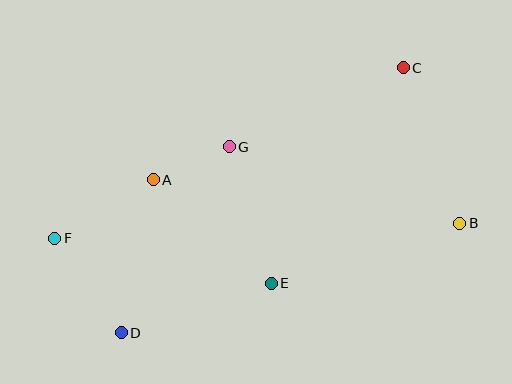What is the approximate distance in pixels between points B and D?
The distance between B and D is approximately 356 pixels.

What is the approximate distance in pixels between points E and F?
The distance between E and F is approximately 221 pixels.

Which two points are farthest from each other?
Points B and F are farthest from each other.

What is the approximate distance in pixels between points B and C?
The distance between B and C is approximately 165 pixels.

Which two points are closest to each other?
Points A and G are closest to each other.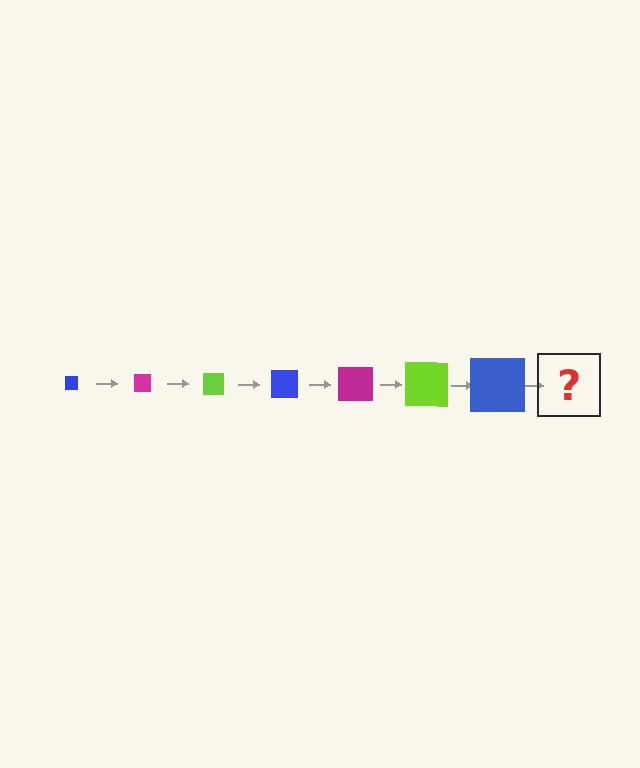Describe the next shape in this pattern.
It should be a magenta square, larger than the previous one.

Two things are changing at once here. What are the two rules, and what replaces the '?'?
The two rules are that the square grows larger each step and the color cycles through blue, magenta, and lime. The '?' should be a magenta square, larger than the previous one.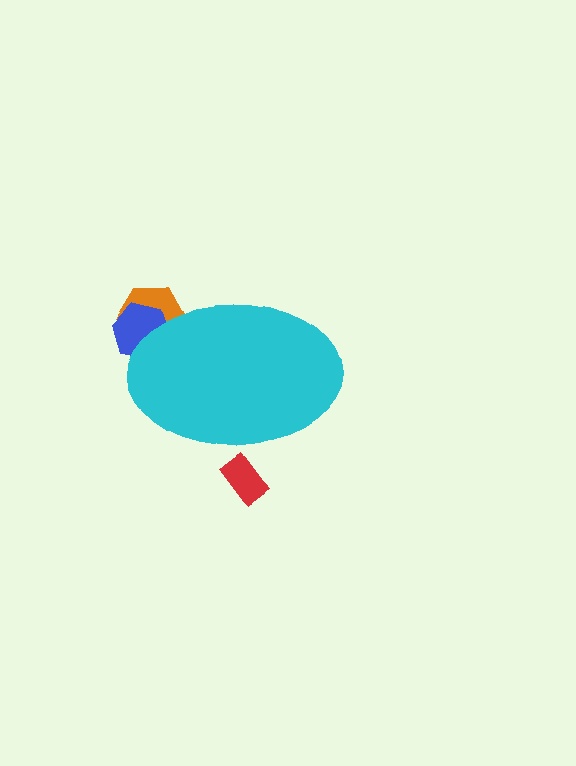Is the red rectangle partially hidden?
Yes, the red rectangle is partially hidden behind the cyan ellipse.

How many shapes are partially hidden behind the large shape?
3 shapes are partially hidden.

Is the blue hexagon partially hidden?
Yes, the blue hexagon is partially hidden behind the cyan ellipse.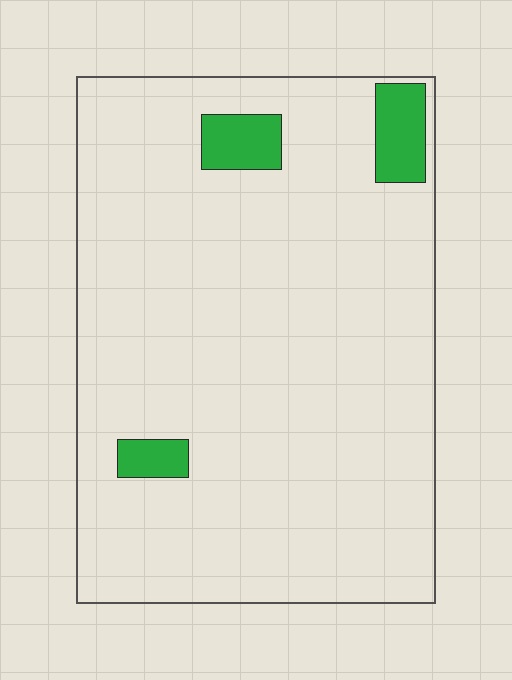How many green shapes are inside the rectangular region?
3.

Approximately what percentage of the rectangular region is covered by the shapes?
Approximately 5%.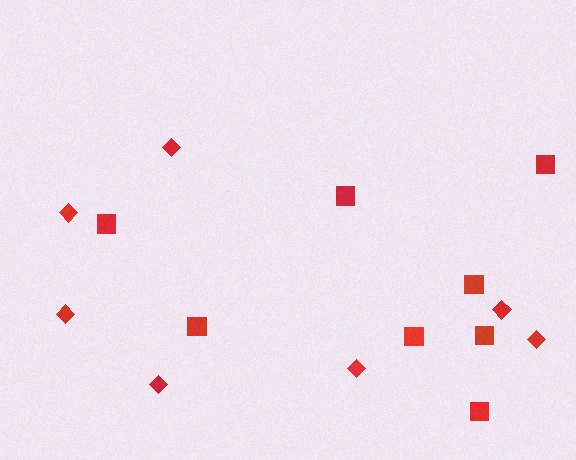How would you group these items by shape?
There are 2 groups: one group of squares (8) and one group of diamonds (7).